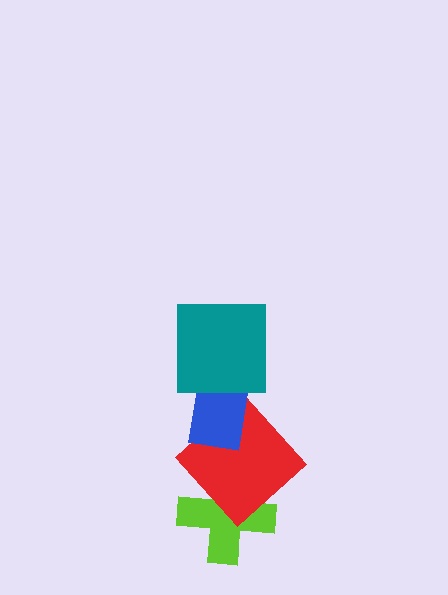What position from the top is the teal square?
The teal square is 1st from the top.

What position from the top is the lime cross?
The lime cross is 4th from the top.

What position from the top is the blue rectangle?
The blue rectangle is 2nd from the top.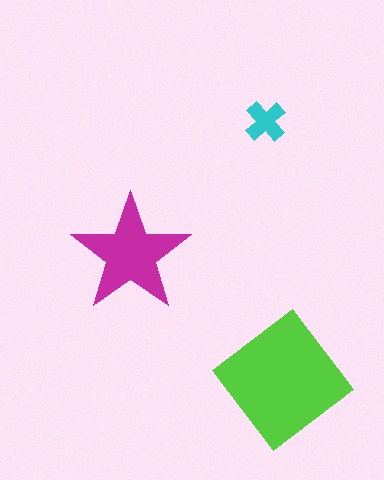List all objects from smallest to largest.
The cyan cross, the magenta star, the lime diamond.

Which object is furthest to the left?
The magenta star is leftmost.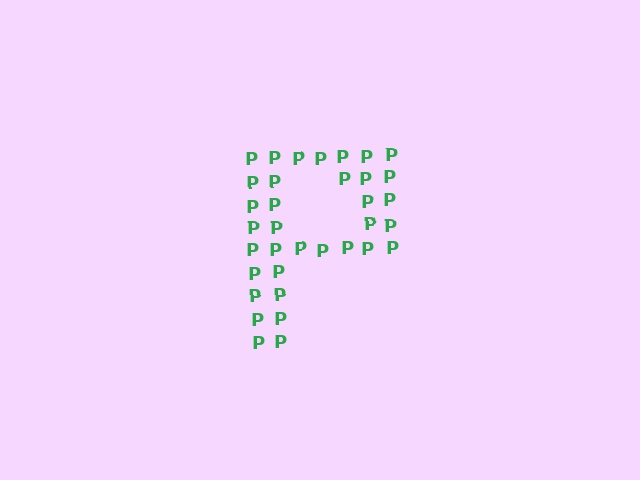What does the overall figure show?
The overall figure shows the letter P.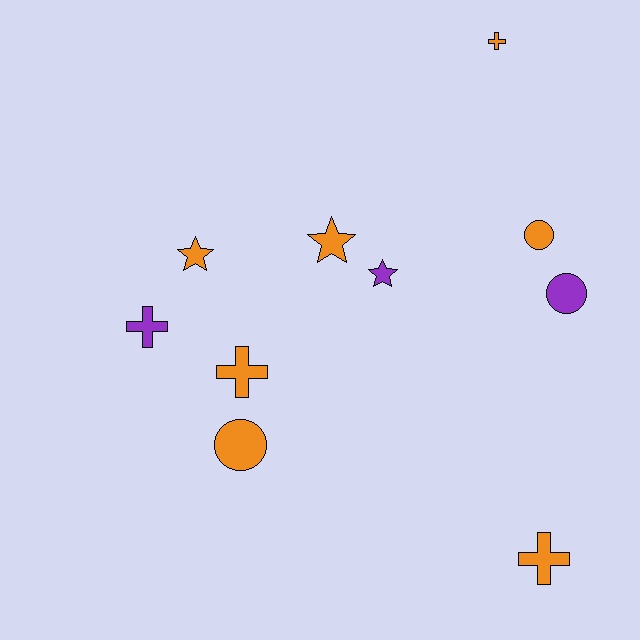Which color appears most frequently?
Orange, with 7 objects.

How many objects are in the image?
There are 10 objects.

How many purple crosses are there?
There is 1 purple cross.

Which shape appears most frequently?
Cross, with 4 objects.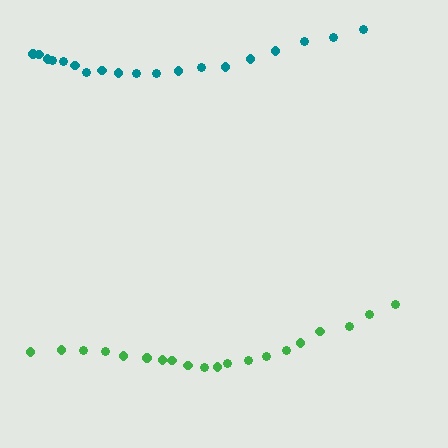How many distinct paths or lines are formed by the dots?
There are 2 distinct paths.